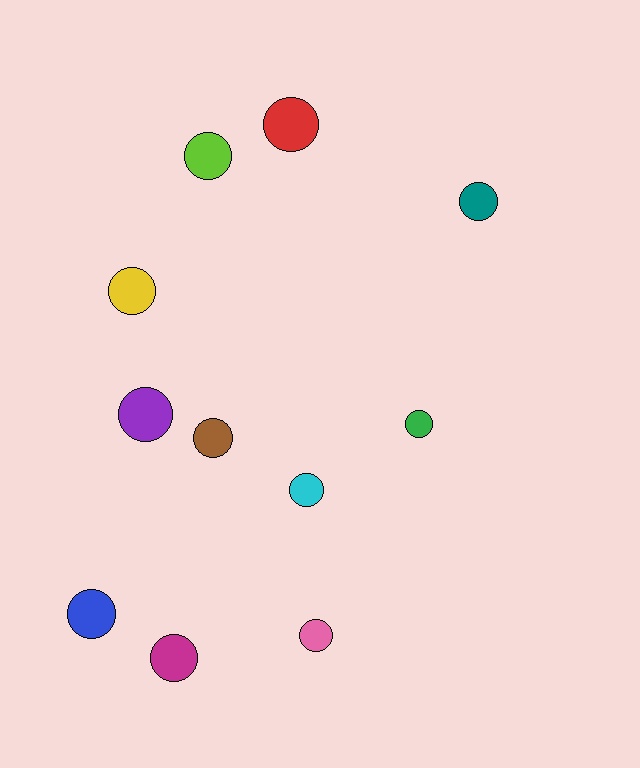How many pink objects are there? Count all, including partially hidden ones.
There is 1 pink object.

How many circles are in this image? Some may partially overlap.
There are 11 circles.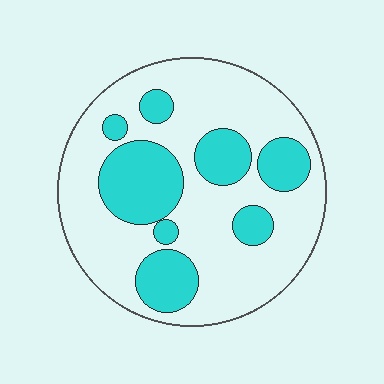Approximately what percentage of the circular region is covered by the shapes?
Approximately 30%.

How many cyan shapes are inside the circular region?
8.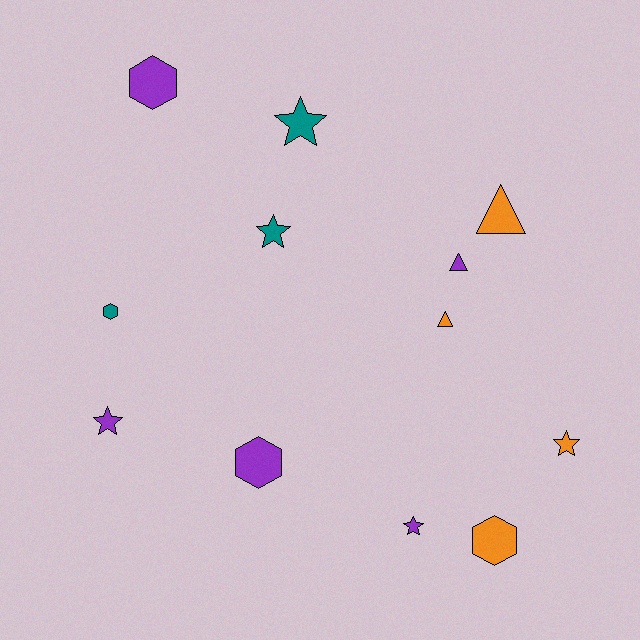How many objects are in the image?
There are 12 objects.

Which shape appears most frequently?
Star, with 5 objects.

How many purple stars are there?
There are 2 purple stars.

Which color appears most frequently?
Purple, with 5 objects.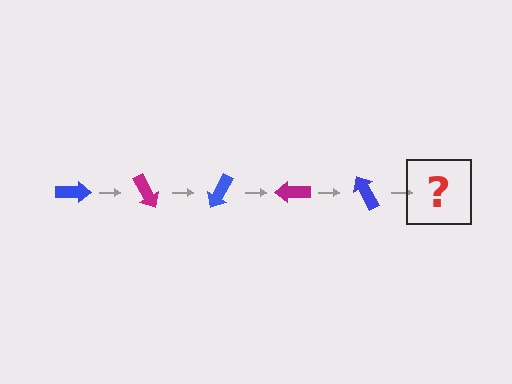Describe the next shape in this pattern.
It should be a magenta arrow, rotated 300 degrees from the start.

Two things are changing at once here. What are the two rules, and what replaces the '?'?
The two rules are that it rotates 60 degrees each step and the color cycles through blue and magenta. The '?' should be a magenta arrow, rotated 300 degrees from the start.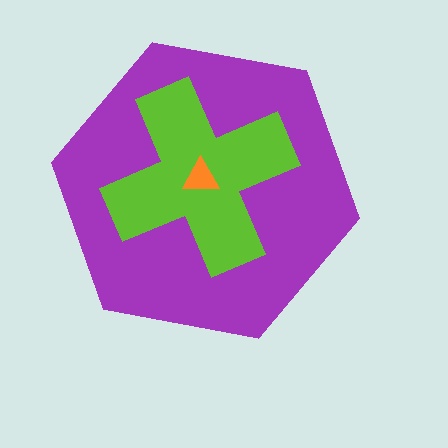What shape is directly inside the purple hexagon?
The lime cross.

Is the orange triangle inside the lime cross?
Yes.